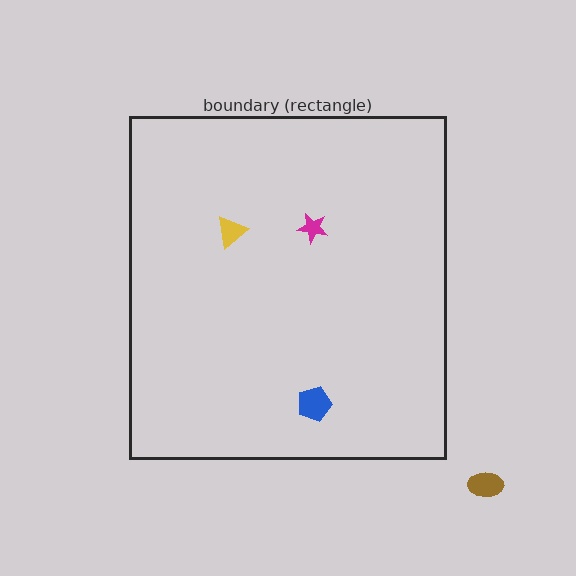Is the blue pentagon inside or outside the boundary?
Inside.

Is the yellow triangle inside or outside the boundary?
Inside.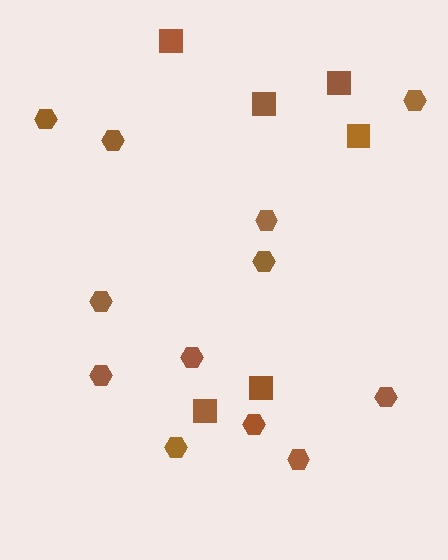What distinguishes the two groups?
There are 2 groups: one group of hexagons (12) and one group of squares (6).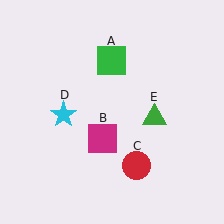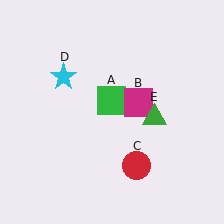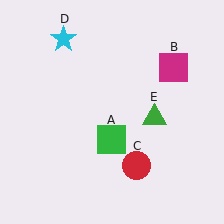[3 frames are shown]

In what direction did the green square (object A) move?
The green square (object A) moved down.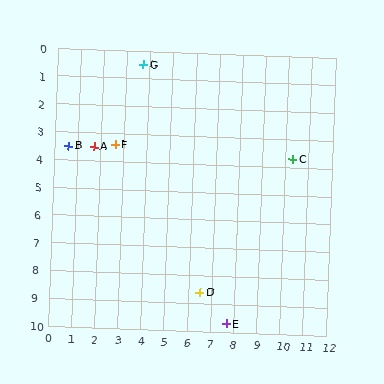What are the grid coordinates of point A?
Point A is at approximately (1.7, 3.5).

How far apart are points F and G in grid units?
Points F and G are about 3.1 grid units apart.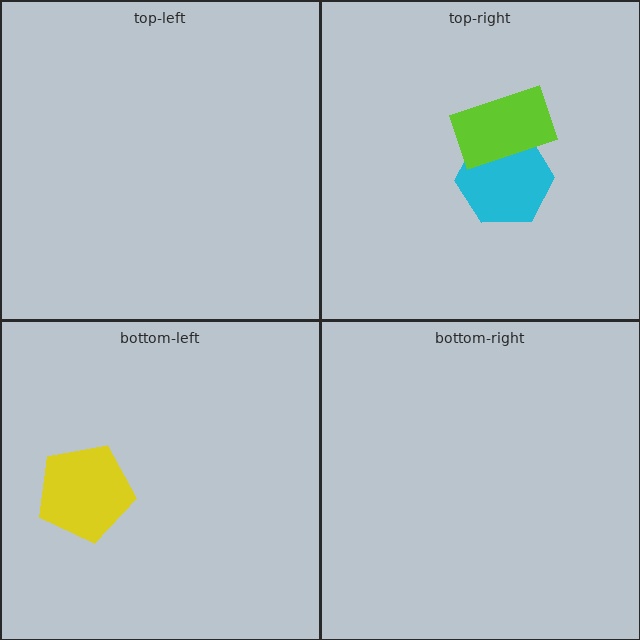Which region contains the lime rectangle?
The top-right region.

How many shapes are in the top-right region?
2.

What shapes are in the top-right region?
The cyan hexagon, the lime rectangle.